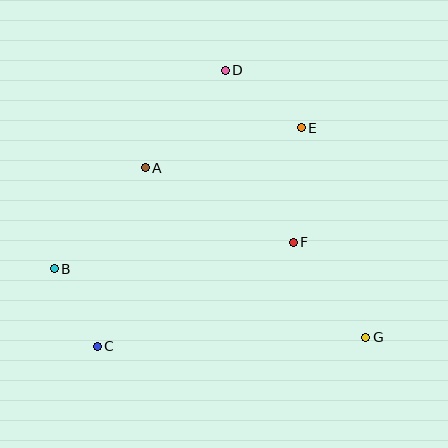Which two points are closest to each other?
Points B and C are closest to each other.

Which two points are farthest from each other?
Points B and G are farthest from each other.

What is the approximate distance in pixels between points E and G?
The distance between E and G is approximately 219 pixels.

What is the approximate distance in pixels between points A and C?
The distance between A and C is approximately 185 pixels.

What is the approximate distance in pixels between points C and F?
The distance between C and F is approximately 222 pixels.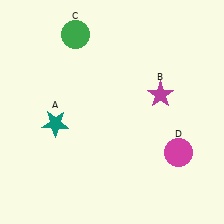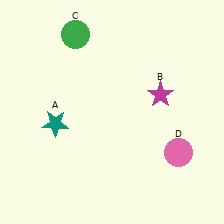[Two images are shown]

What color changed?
The circle (D) changed from magenta in Image 1 to pink in Image 2.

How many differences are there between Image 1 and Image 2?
There is 1 difference between the two images.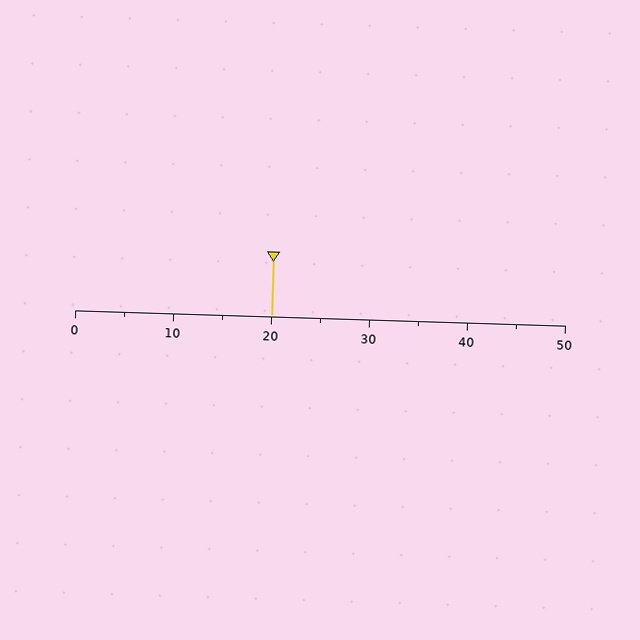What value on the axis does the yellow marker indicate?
The marker indicates approximately 20.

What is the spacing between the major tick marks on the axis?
The major ticks are spaced 10 apart.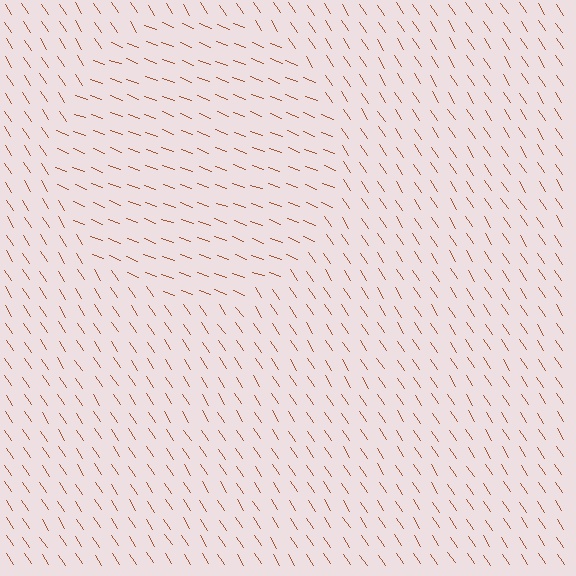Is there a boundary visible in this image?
Yes, there is a texture boundary formed by a change in line orientation.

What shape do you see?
I see a circle.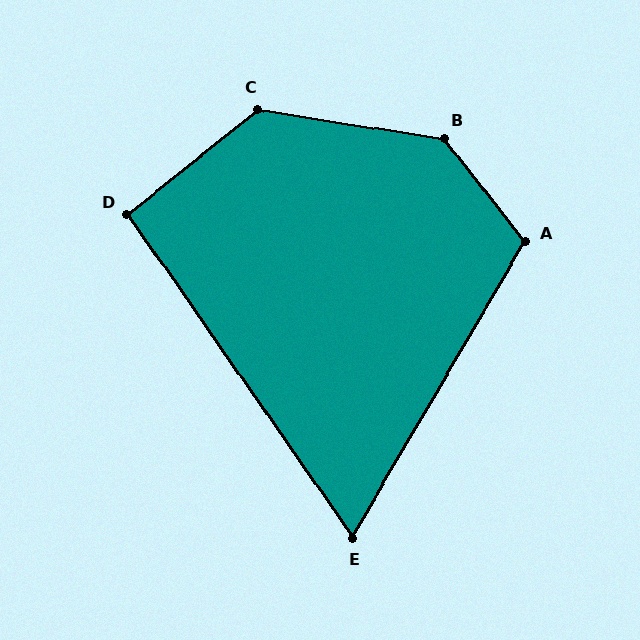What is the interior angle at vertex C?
Approximately 132 degrees (obtuse).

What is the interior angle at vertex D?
Approximately 94 degrees (approximately right).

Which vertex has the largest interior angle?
B, at approximately 137 degrees.